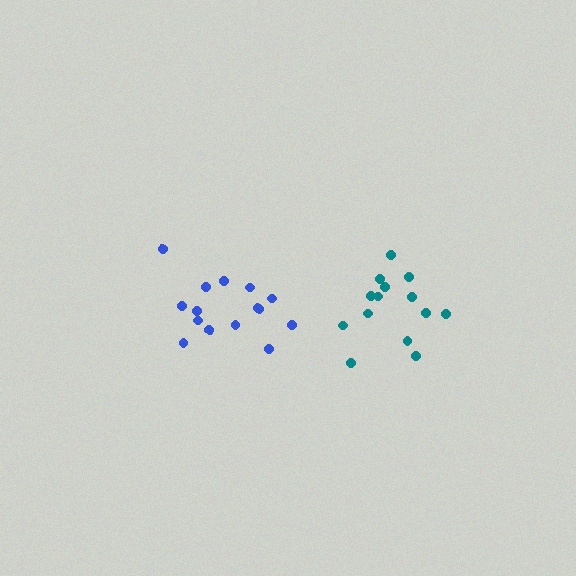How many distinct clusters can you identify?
There are 2 distinct clusters.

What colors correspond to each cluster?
The clusters are colored: blue, teal.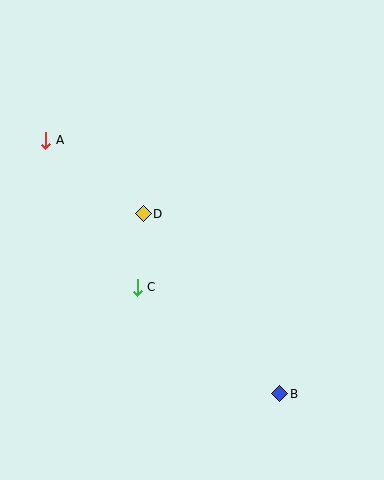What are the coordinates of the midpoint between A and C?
The midpoint between A and C is at (92, 214).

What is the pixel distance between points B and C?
The distance between B and C is 177 pixels.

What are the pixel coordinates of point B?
Point B is at (280, 394).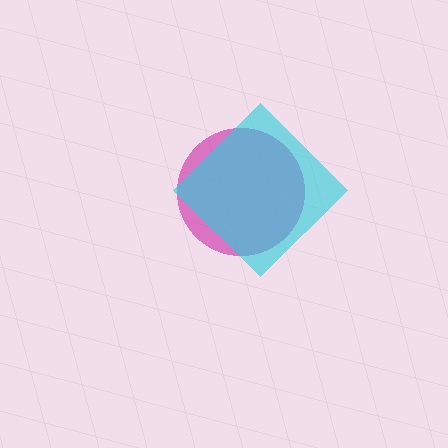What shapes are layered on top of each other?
The layered shapes are: a magenta circle, a cyan diamond.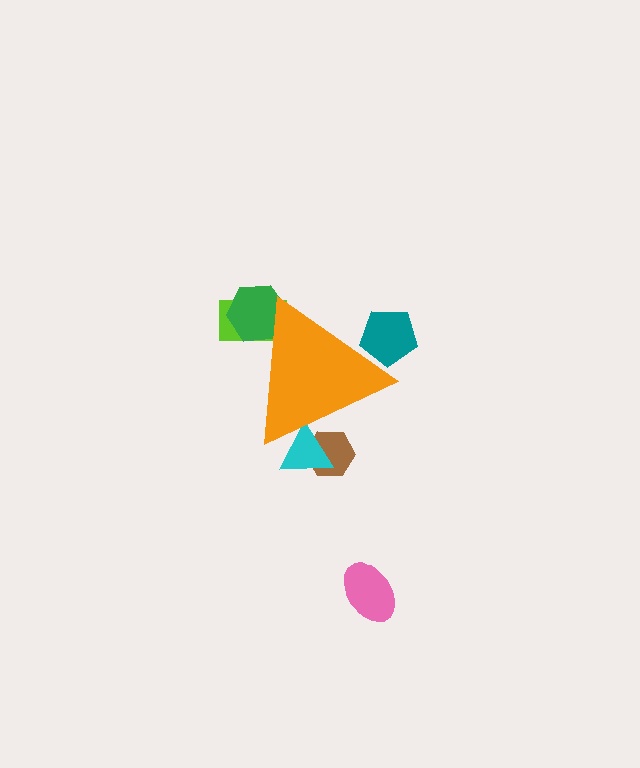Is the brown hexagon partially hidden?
Yes, the brown hexagon is partially hidden behind the orange triangle.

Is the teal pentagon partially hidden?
Yes, the teal pentagon is partially hidden behind the orange triangle.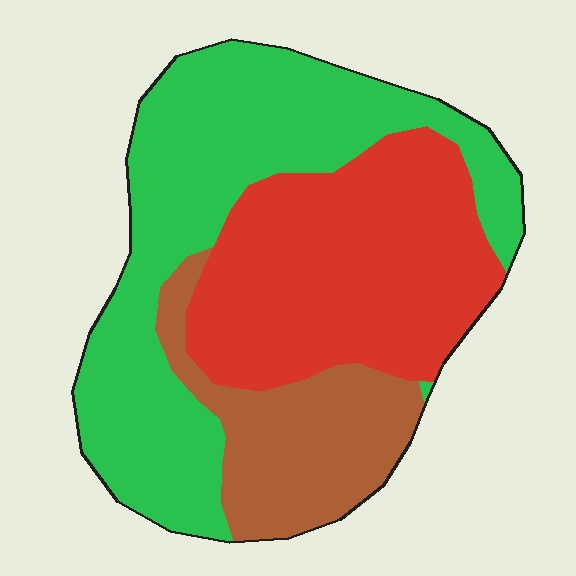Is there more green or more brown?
Green.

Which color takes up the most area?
Green, at roughly 45%.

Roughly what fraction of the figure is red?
Red covers roughly 35% of the figure.